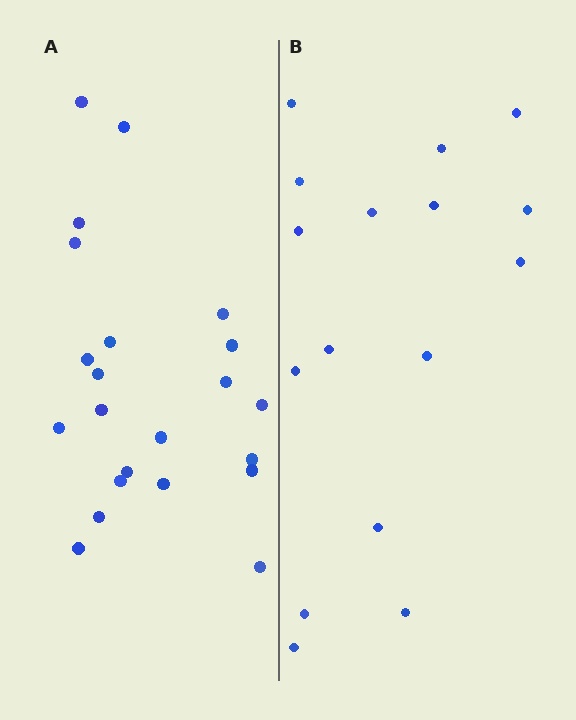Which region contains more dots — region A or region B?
Region A (the left region) has more dots.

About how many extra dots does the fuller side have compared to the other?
Region A has about 6 more dots than region B.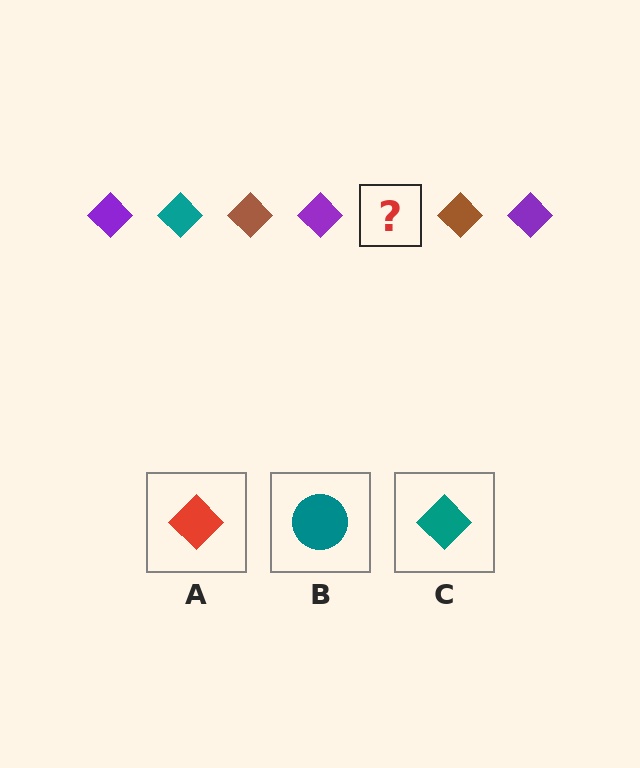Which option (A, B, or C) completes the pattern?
C.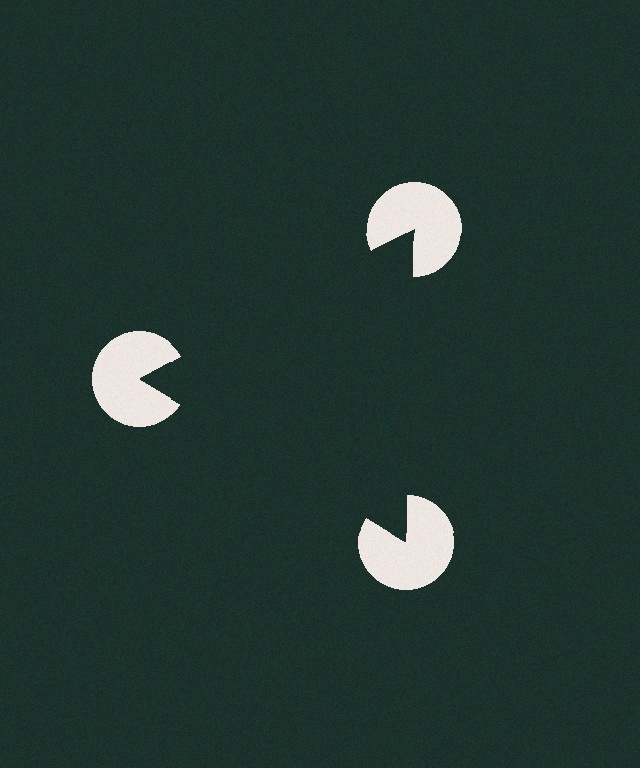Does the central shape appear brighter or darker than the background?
It typically appears slightly darker than the background, even though no actual brightness change is drawn.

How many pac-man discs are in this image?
There are 3 — one at each vertex of the illusory triangle.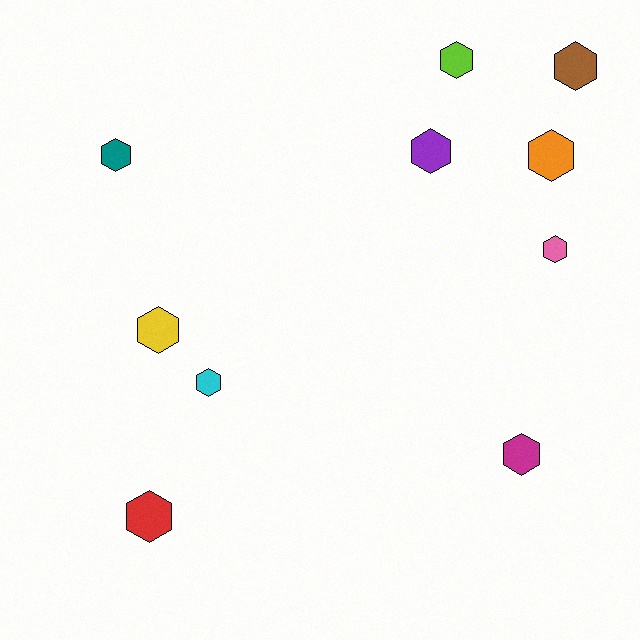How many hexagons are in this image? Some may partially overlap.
There are 10 hexagons.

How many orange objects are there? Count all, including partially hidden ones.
There is 1 orange object.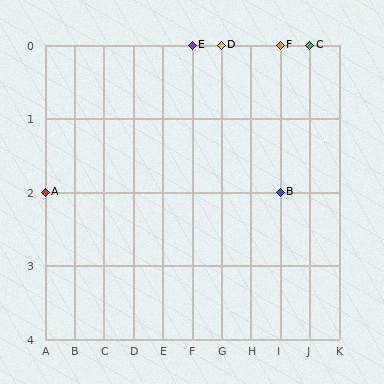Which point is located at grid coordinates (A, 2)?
Point A is at (A, 2).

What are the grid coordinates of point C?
Point C is at grid coordinates (J, 0).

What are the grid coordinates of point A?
Point A is at grid coordinates (A, 2).